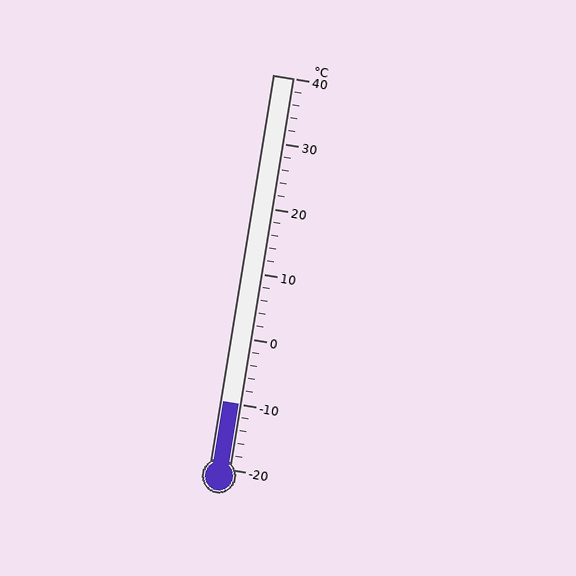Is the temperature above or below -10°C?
The temperature is at -10°C.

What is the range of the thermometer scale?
The thermometer scale ranges from -20°C to 40°C.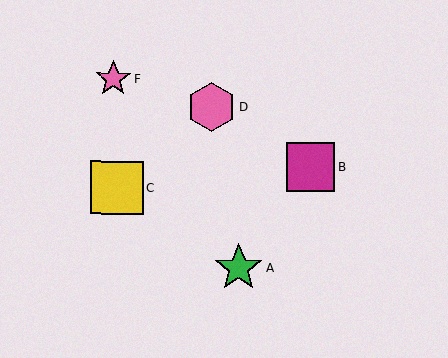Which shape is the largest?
The yellow square (labeled C) is the largest.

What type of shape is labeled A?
Shape A is a green star.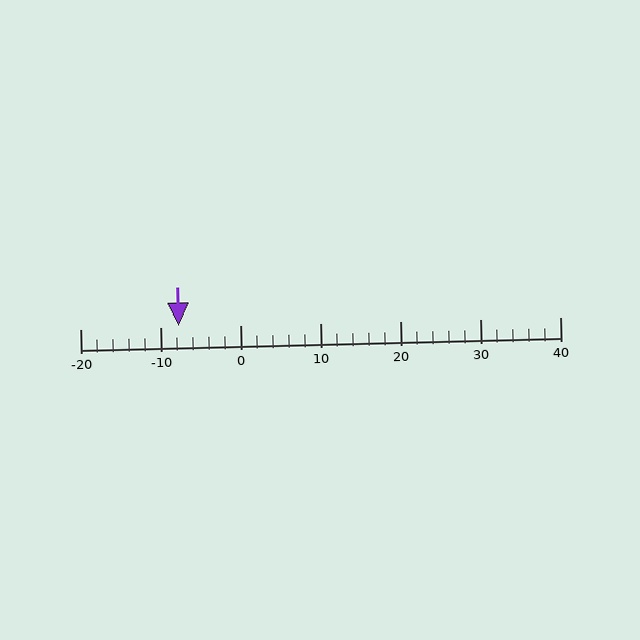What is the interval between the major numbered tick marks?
The major tick marks are spaced 10 units apart.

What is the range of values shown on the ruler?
The ruler shows values from -20 to 40.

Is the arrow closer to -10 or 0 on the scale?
The arrow is closer to -10.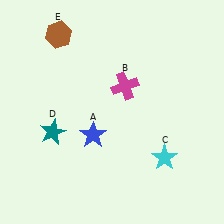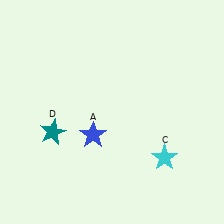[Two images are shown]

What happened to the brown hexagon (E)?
The brown hexagon (E) was removed in Image 2. It was in the top-left area of Image 1.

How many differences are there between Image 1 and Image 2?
There are 2 differences between the two images.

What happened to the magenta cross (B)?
The magenta cross (B) was removed in Image 2. It was in the top-right area of Image 1.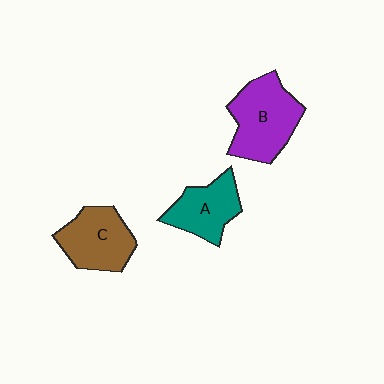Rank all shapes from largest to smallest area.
From largest to smallest: B (purple), C (brown), A (teal).